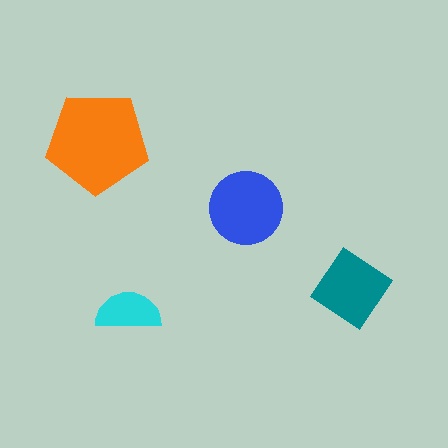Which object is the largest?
The orange pentagon.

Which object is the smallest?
The cyan semicircle.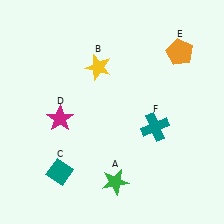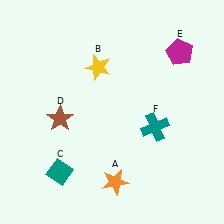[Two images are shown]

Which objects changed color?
A changed from green to orange. D changed from magenta to brown. E changed from orange to magenta.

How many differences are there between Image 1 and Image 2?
There are 3 differences between the two images.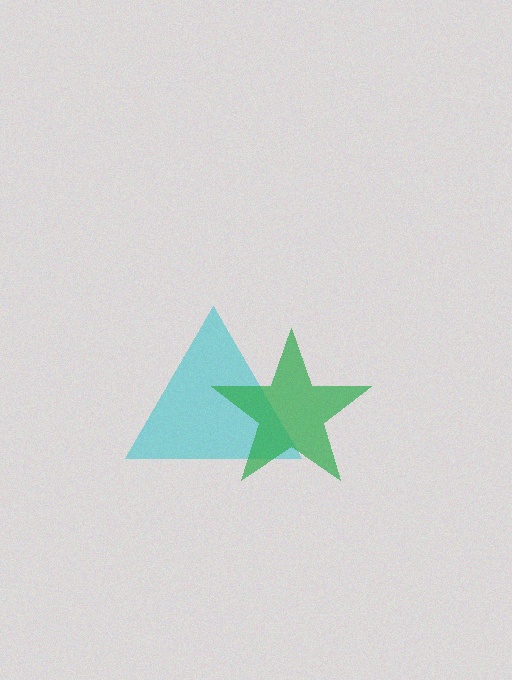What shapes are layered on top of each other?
The layered shapes are: a cyan triangle, a green star.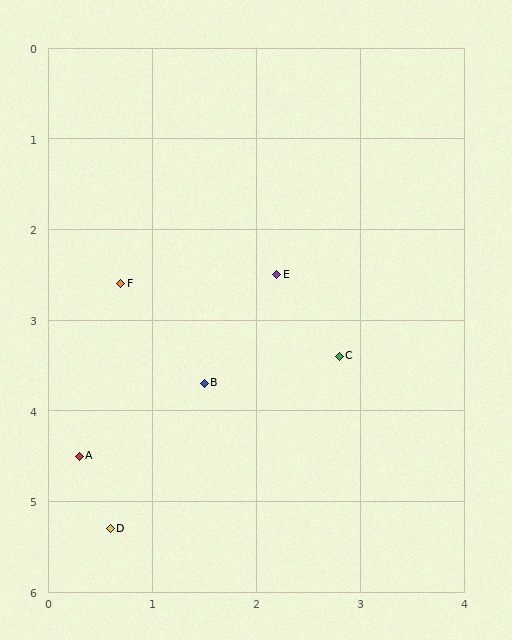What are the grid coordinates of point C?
Point C is at approximately (2.8, 3.4).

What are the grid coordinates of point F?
Point F is at approximately (0.7, 2.6).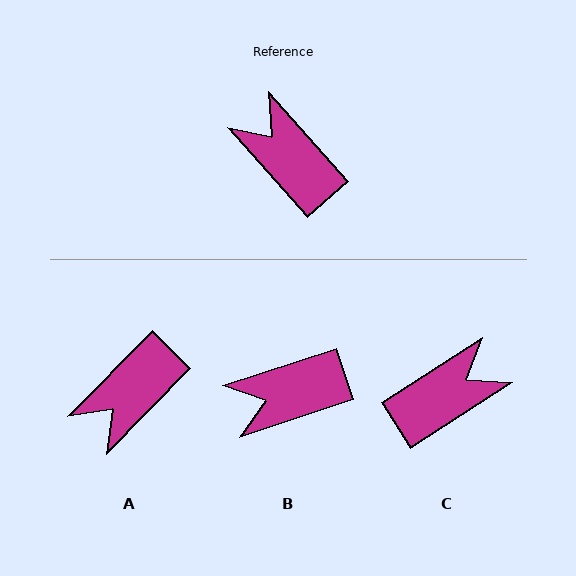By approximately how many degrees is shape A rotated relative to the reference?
Approximately 94 degrees counter-clockwise.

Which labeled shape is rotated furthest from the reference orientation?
C, about 99 degrees away.